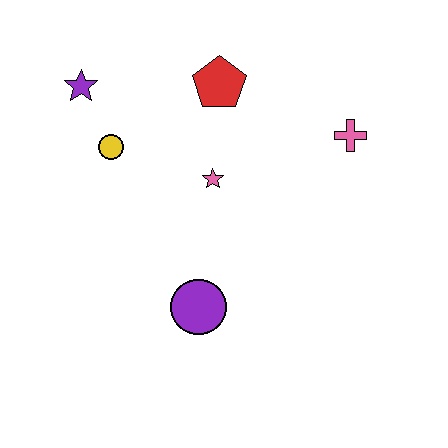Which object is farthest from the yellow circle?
The pink cross is farthest from the yellow circle.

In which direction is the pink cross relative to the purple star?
The pink cross is to the right of the purple star.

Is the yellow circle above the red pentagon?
No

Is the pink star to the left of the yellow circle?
No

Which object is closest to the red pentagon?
The pink star is closest to the red pentagon.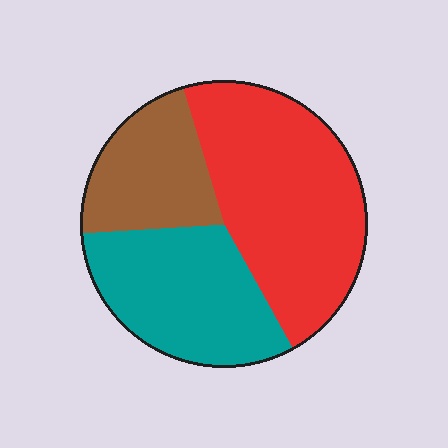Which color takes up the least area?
Brown, at roughly 20%.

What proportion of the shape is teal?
Teal takes up between a quarter and a half of the shape.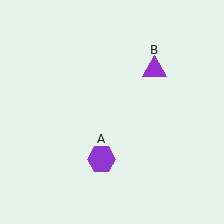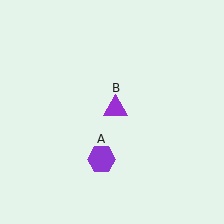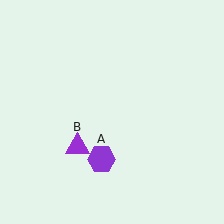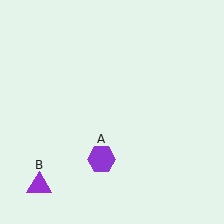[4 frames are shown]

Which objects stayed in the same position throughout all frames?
Purple hexagon (object A) remained stationary.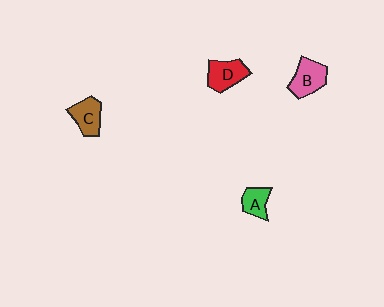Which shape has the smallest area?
Shape A (green).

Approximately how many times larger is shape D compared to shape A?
Approximately 1.4 times.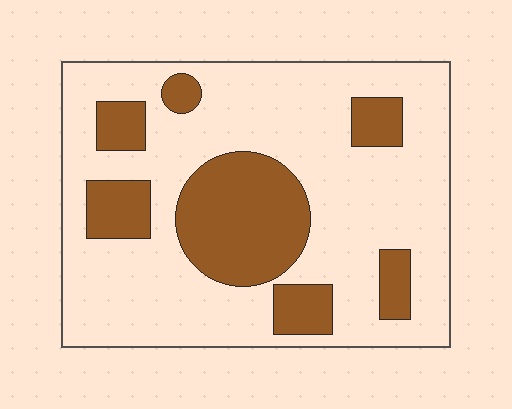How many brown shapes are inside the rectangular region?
7.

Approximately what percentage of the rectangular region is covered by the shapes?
Approximately 25%.